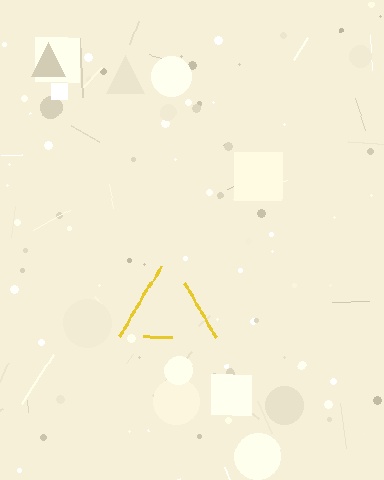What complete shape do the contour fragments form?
The contour fragments form a triangle.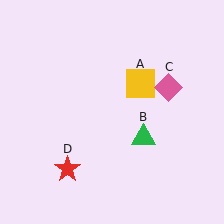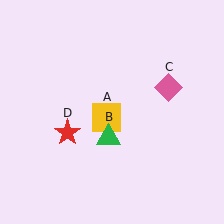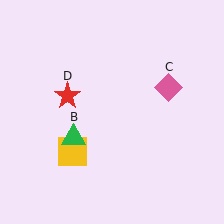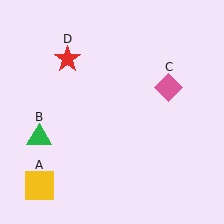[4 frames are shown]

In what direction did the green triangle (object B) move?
The green triangle (object B) moved left.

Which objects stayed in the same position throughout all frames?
Pink diamond (object C) remained stationary.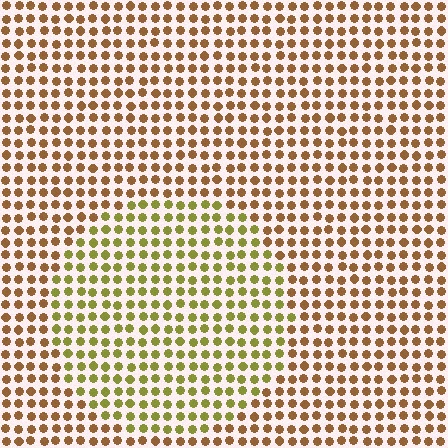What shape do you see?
I see a circle.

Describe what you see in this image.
The image is filled with small brown elements in a uniform arrangement. A circle-shaped region is visible where the elements are tinted to a slightly different hue, forming a subtle color boundary.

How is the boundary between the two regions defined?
The boundary is defined purely by a slight shift in hue (about 40 degrees). Spacing, size, and orientation are identical on both sides.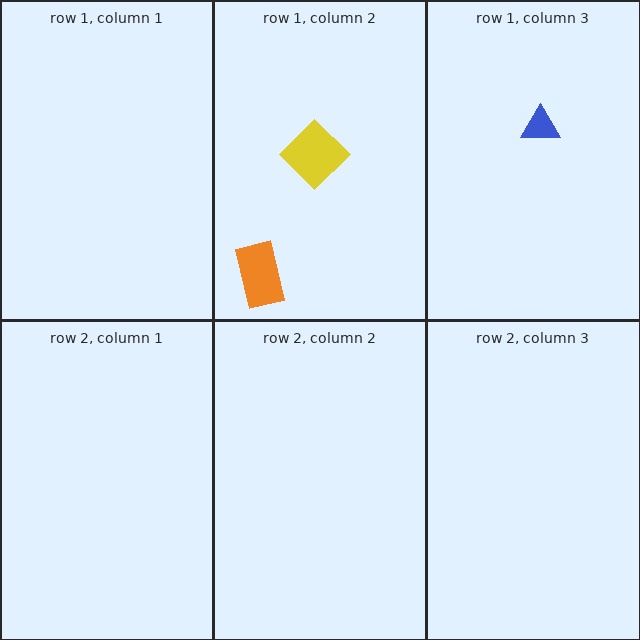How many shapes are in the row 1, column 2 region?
2.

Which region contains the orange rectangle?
The row 1, column 2 region.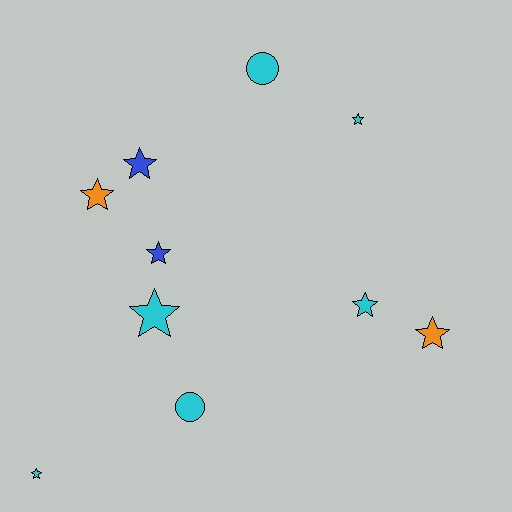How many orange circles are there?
There are no orange circles.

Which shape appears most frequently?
Star, with 8 objects.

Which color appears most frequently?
Cyan, with 6 objects.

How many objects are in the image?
There are 10 objects.